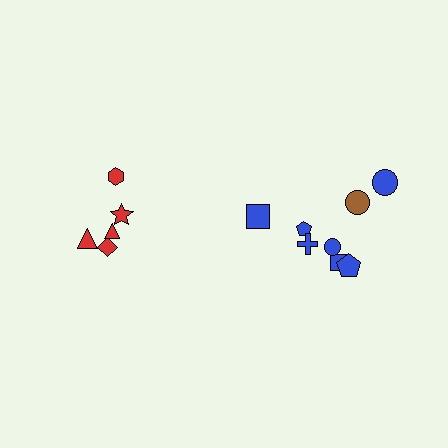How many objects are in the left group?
There are 5 objects.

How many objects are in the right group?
There are 8 objects.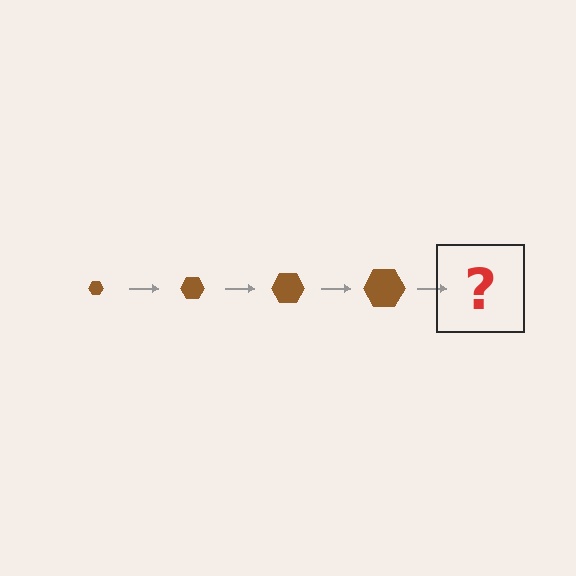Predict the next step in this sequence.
The next step is a brown hexagon, larger than the previous one.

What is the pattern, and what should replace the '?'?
The pattern is that the hexagon gets progressively larger each step. The '?' should be a brown hexagon, larger than the previous one.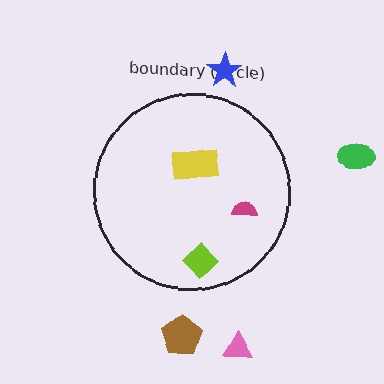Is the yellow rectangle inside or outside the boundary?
Inside.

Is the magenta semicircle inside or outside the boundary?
Inside.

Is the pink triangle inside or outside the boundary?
Outside.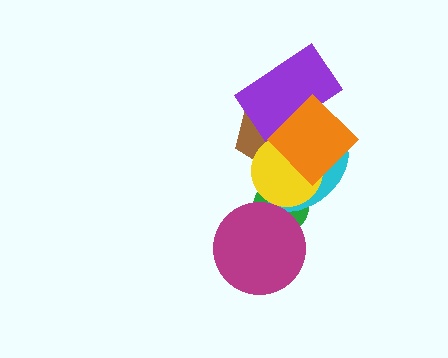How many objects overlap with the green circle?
3 objects overlap with the green circle.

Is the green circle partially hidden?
Yes, it is partially covered by another shape.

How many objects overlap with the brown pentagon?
4 objects overlap with the brown pentagon.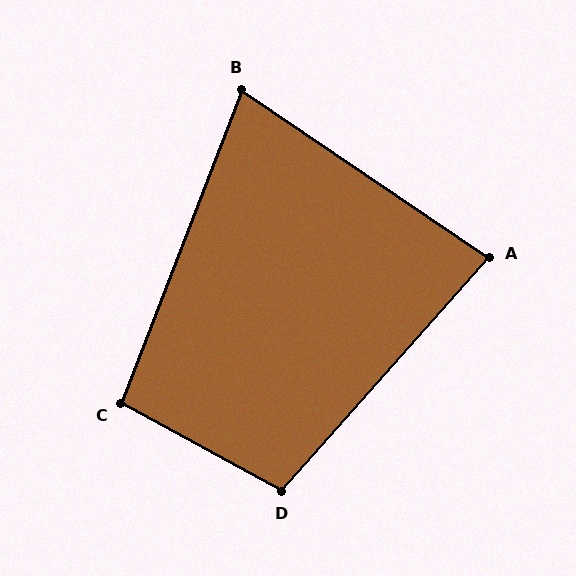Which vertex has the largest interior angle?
D, at approximately 103 degrees.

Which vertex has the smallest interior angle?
B, at approximately 77 degrees.